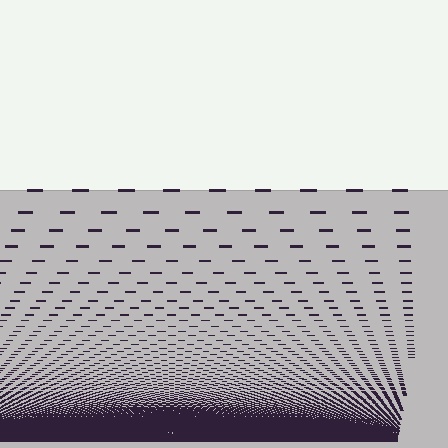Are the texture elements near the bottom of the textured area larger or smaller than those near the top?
Smaller. The gradient is inverted — elements near the bottom are smaller and denser.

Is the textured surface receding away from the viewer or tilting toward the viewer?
The surface appears to tilt toward the viewer. Texture elements get larger and sparser toward the top.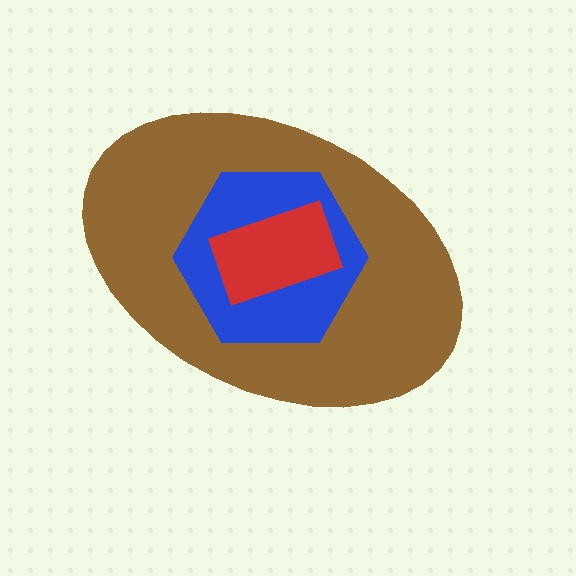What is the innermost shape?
The red rectangle.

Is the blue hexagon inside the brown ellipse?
Yes.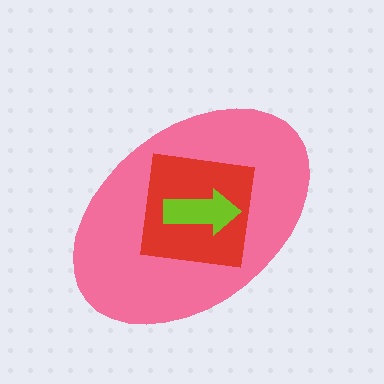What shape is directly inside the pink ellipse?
The red square.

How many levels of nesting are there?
3.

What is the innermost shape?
The lime arrow.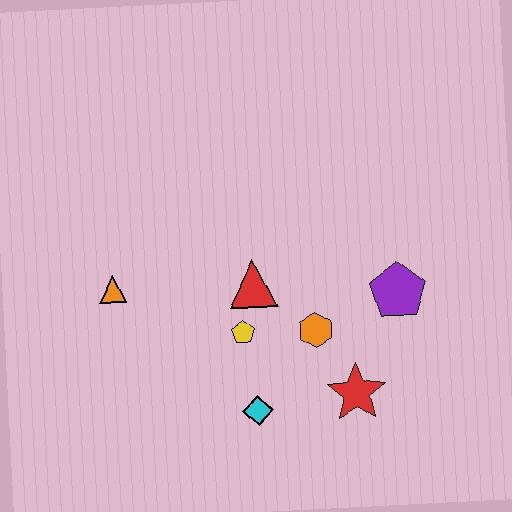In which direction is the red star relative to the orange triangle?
The red star is to the right of the orange triangle.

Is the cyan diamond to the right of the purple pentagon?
No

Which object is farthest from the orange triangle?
The purple pentagon is farthest from the orange triangle.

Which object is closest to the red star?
The orange hexagon is closest to the red star.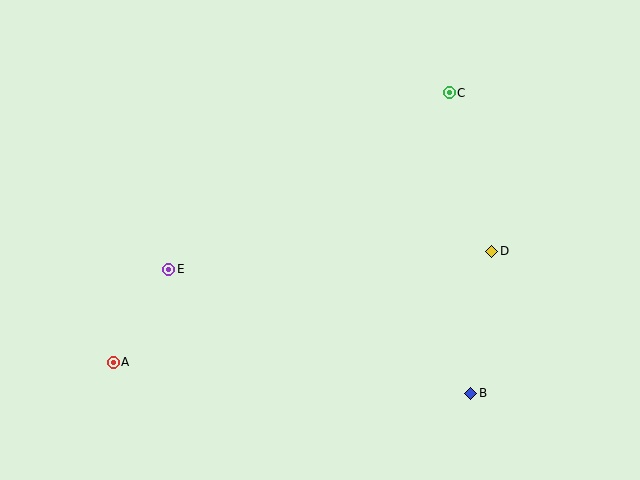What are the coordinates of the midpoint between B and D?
The midpoint between B and D is at (481, 322).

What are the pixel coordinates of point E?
Point E is at (169, 269).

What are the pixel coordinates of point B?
Point B is at (470, 393).